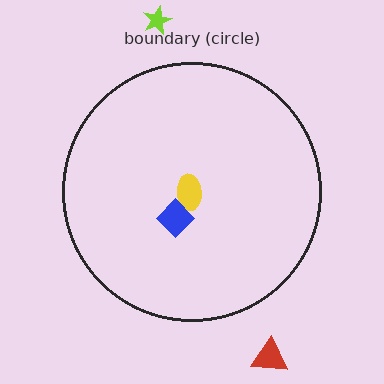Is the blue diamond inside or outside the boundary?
Inside.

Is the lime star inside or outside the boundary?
Outside.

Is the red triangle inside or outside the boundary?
Outside.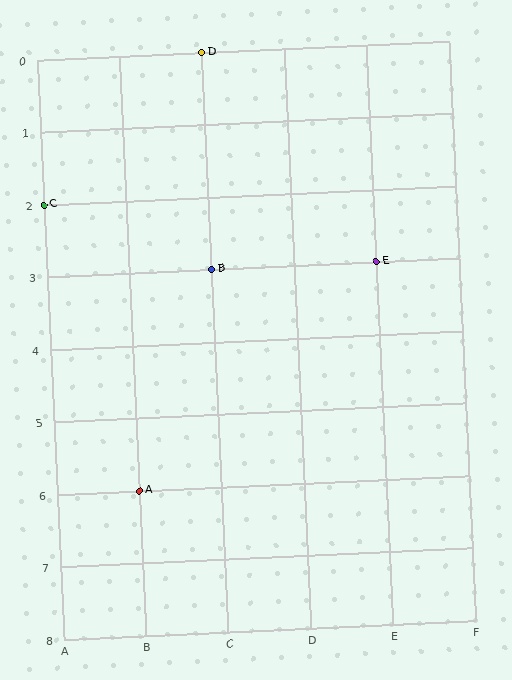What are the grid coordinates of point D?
Point D is at grid coordinates (C, 0).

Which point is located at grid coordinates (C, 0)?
Point D is at (C, 0).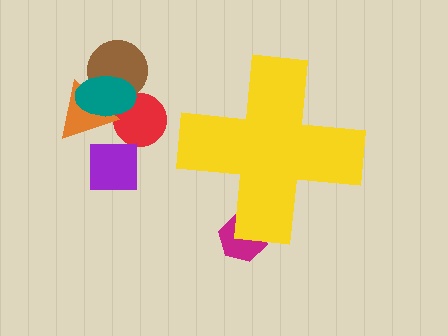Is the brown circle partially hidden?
No, the brown circle is fully visible.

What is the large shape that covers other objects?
A yellow cross.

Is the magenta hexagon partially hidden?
Yes, the magenta hexagon is partially hidden behind the yellow cross.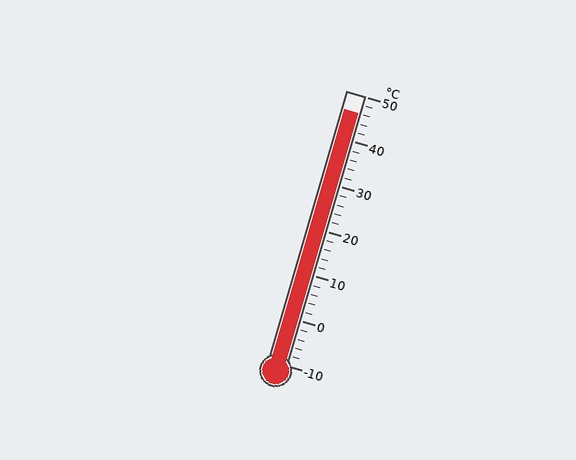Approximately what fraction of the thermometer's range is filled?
The thermometer is filled to approximately 95% of its range.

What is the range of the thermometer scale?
The thermometer scale ranges from -10°C to 50°C.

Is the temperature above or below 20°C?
The temperature is above 20°C.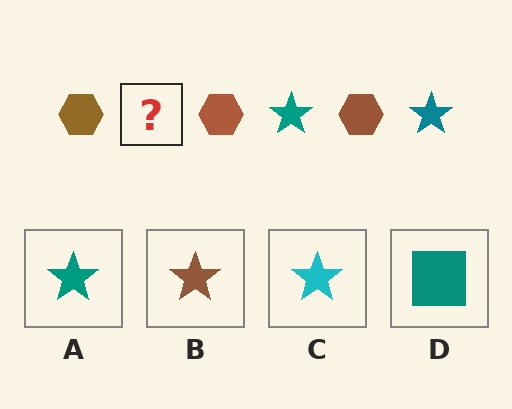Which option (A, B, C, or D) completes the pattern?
A.